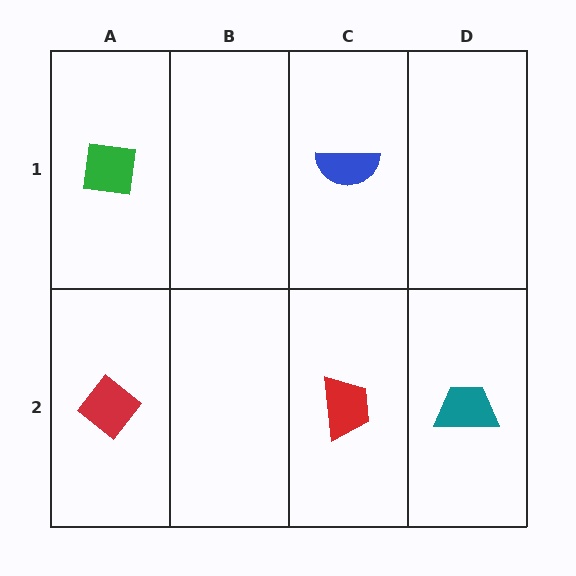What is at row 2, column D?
A teal trapezoid.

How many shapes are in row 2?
3 shapes.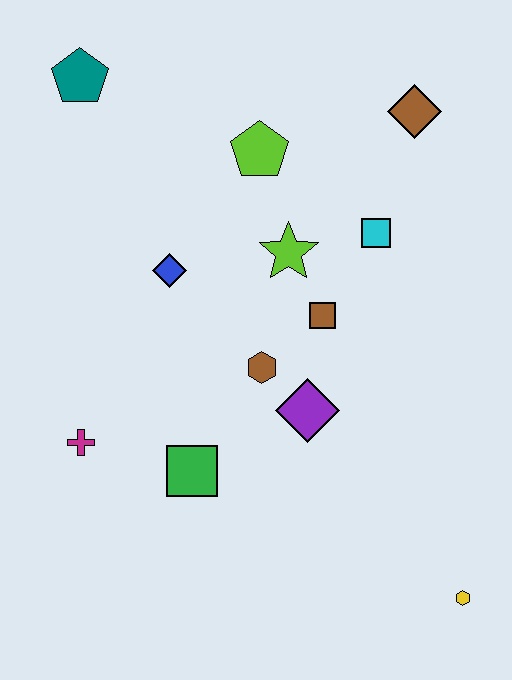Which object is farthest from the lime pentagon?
The yellow hexagon is farthest from the lime pentagon.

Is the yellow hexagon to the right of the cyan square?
Yes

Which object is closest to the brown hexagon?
The purple diamond is closest to the brown hexagon.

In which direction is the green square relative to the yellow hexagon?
The green square is to the left of the yellow hexagon.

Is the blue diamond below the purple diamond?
No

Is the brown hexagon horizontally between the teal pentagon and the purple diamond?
Yes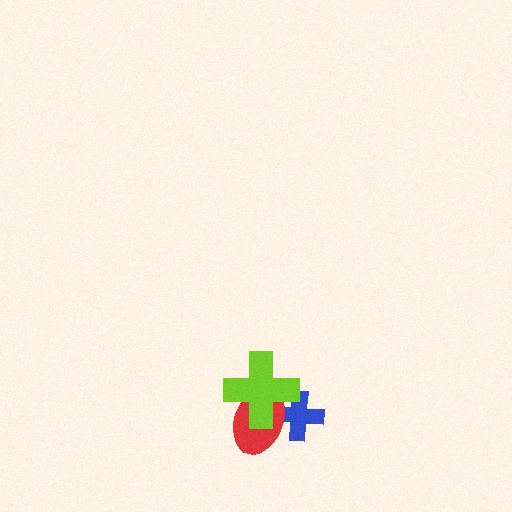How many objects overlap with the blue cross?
2 objects overlap with the blue cross.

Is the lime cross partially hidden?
No, no other shape covers it.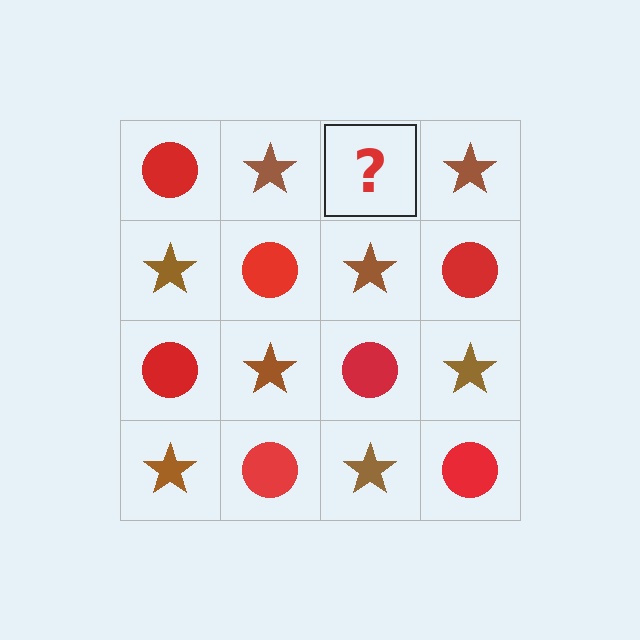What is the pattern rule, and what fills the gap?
The rule is that it alternates red circle and brown star in a checkerboard pattern. The gap should be filled with a red circle.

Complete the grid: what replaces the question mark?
The question mark should be replaced with a red circle.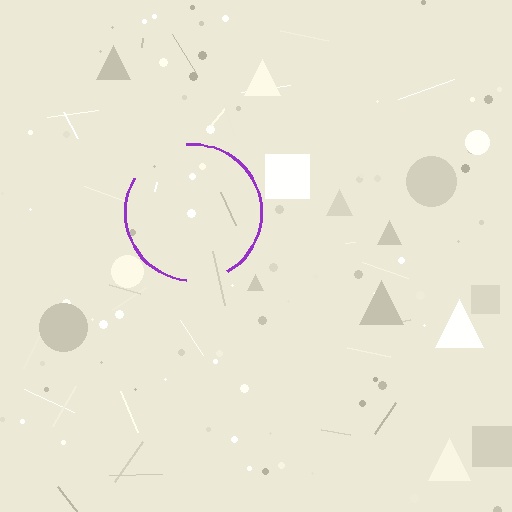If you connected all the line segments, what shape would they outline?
They would outline a circle.